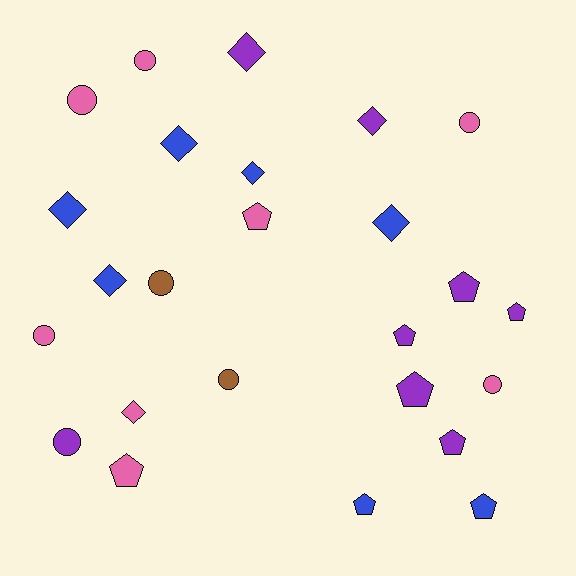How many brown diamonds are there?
There are no brown diamonds.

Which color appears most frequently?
Pink, with 8 objects.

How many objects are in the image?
There are 25 objects.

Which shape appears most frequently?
Pentagon, with 9 objects.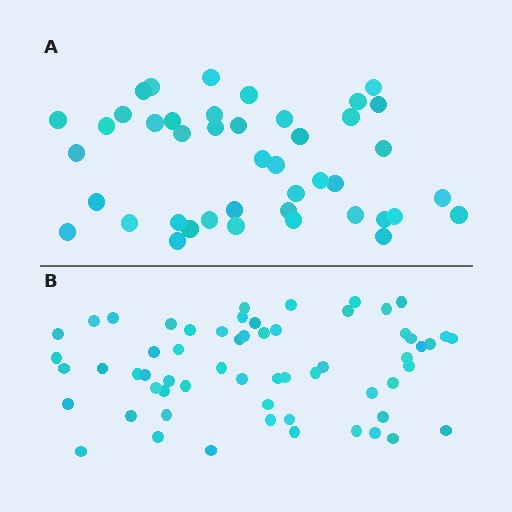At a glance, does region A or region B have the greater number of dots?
Region B (the bottom region) has more dots.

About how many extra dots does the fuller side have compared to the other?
Region B has approximately 15 more dots than region A.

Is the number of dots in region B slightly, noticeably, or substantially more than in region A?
Region B has noticeably more, but not dramatically so. The ratio is roughly 1.4 to 1.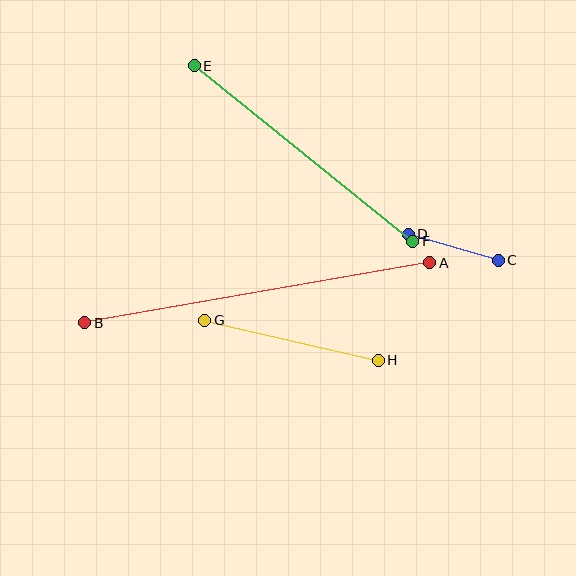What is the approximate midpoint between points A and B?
The midpoint is at approximately (257, 293) pixels.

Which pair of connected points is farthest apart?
Points A and B are farthest apart.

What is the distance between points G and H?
The distance is approximately 178 pixels.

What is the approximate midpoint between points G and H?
The midpoint is at approximately (291, 340) pixels.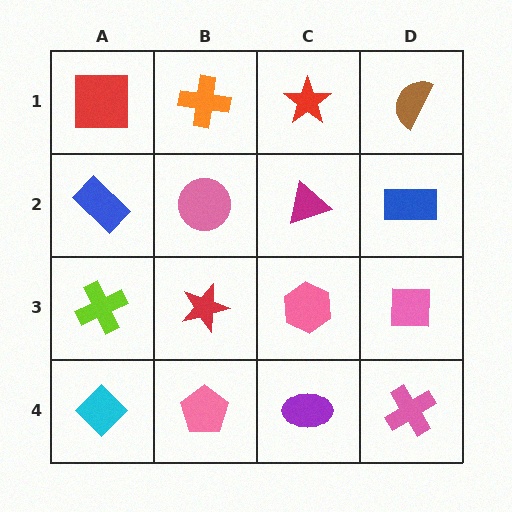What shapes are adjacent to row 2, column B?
An orange cross (row 1, column B), a red star (row 3, column B), a blue rectangle (row 2, column A), a magenta triangle (row 2, column C).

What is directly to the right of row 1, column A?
An orange cross.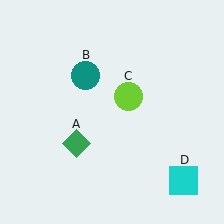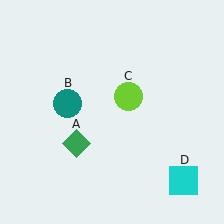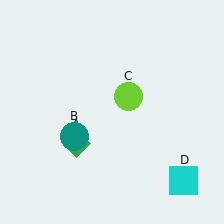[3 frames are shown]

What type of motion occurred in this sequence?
The teal circle (object B) rotated counterclockwise around the center of the scene.